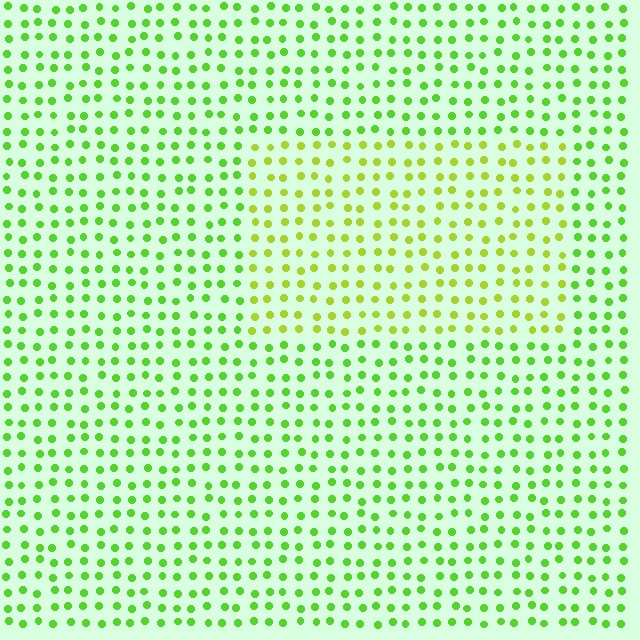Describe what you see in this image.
The image is filled with small lime elements in a uniform arrangement. A rectangle-shaped region is visible where the elements are tinted to a slightly different hue, forming a subtle color boundary.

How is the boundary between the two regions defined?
The boundary is defined purely by a slight shift in hue (about 30 degrees). Spacing, size, and orientation are identical on both sides.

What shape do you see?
I see a rectangle.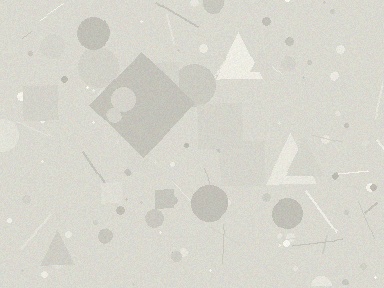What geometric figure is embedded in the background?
A diamond is embedded in the background.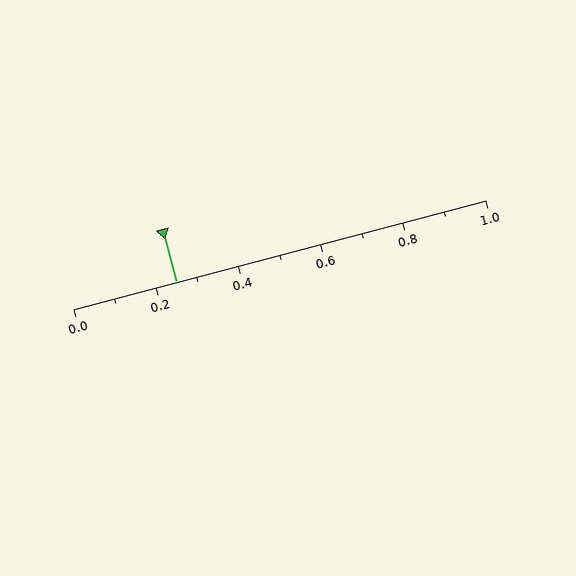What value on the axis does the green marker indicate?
The marker indicates approximately 0.25.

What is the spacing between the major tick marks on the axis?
The major ticks are spaced 0.2 apart.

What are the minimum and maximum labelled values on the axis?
The axis runs from 0.0 to 1.0.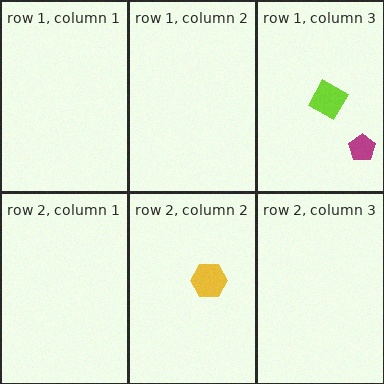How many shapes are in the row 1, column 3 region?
2.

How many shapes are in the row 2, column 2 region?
1.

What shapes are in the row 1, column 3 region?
The magenta pentagon, the lime diamond.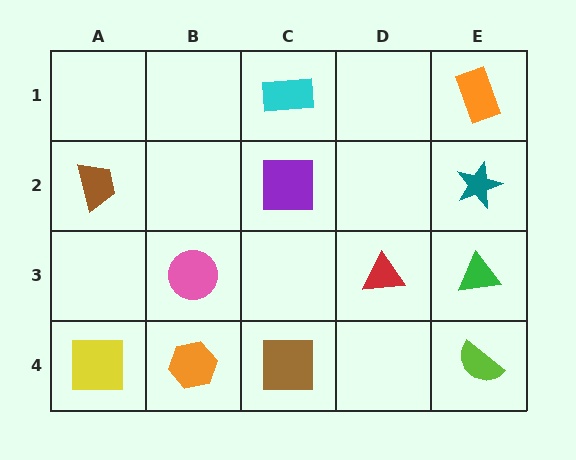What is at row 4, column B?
An orange hexagon.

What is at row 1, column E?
An orange rectangle.